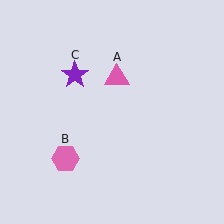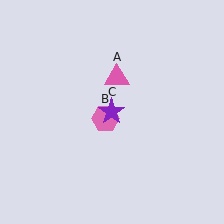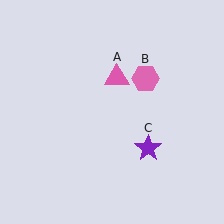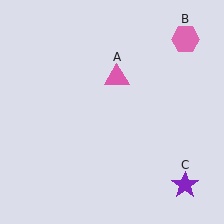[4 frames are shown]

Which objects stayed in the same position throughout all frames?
Pink triangle (object A) remained stationary.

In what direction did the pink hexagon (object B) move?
The pink hexagon (object B) moved up and to the right.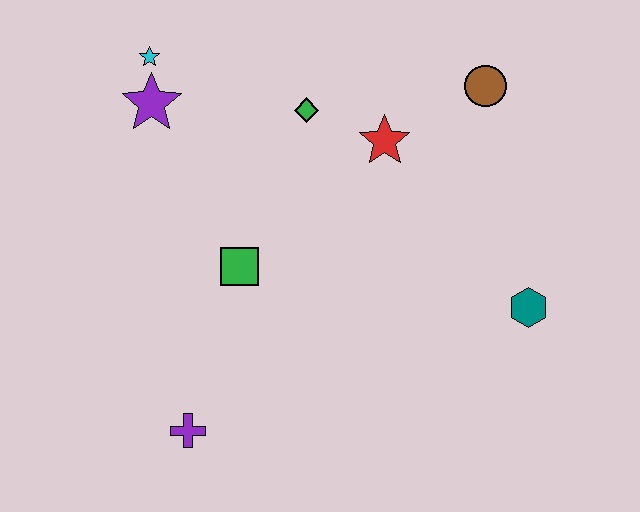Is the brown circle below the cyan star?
Yes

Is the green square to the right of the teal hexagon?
No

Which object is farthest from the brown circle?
The purple cross is farthest from the brown circle.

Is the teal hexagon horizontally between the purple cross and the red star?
No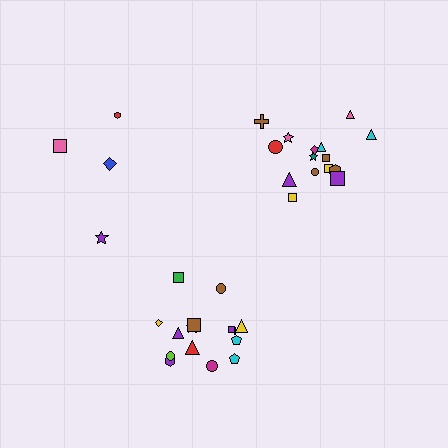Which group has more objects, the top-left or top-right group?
The top-right group.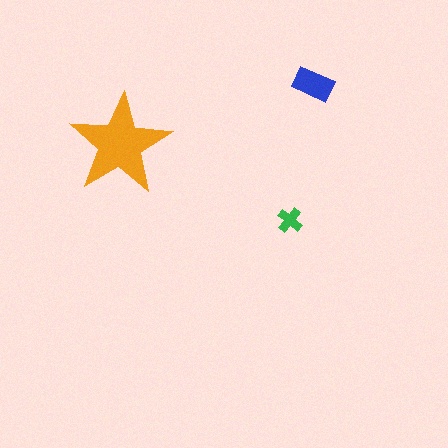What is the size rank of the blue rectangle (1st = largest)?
2nd.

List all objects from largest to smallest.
The orange star, the blue rectangle, the green cross.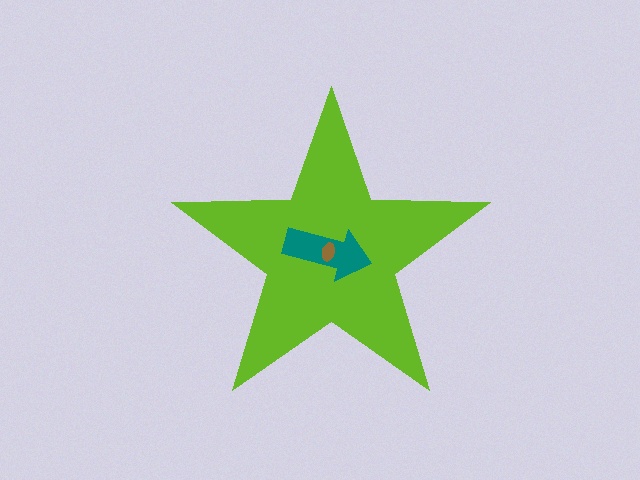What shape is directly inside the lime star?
The teal arrow.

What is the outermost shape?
The lime star.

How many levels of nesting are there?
3.